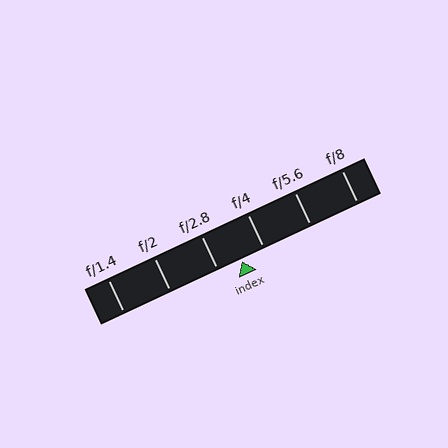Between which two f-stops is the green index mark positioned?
The index mark is between f/2.8 and f/4.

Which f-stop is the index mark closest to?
The index mark is closest to f/4.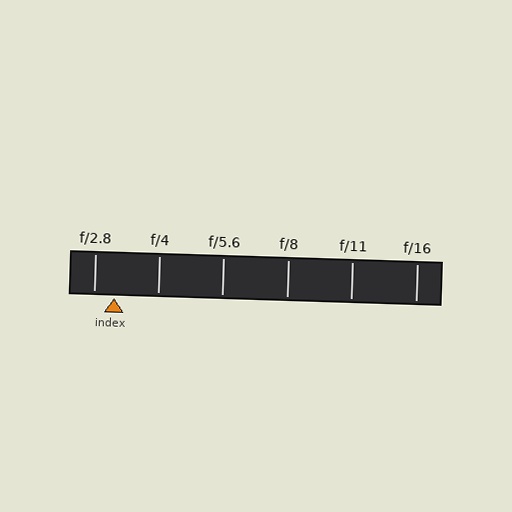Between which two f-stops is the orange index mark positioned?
The index mark is between f/2.8 and f/4.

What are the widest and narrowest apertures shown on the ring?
The widest aperture shown is f/2.8 and the narrowest is f/16.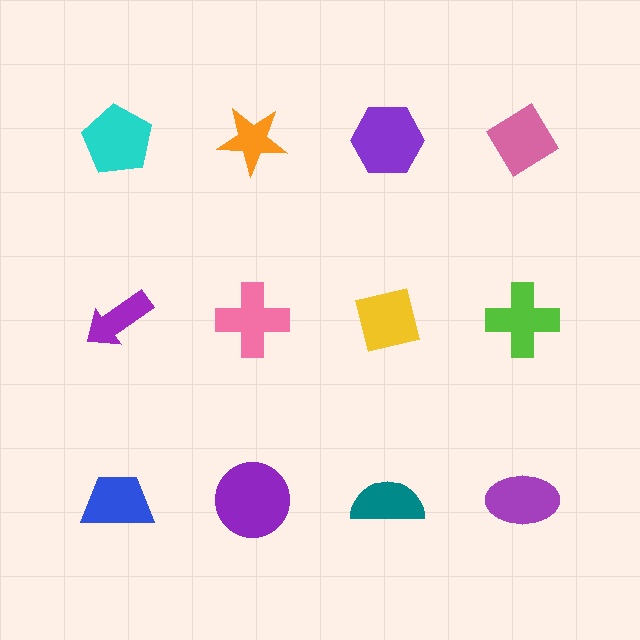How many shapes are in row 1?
4 shapes.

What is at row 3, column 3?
A teal semicircle.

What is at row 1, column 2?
An orange star.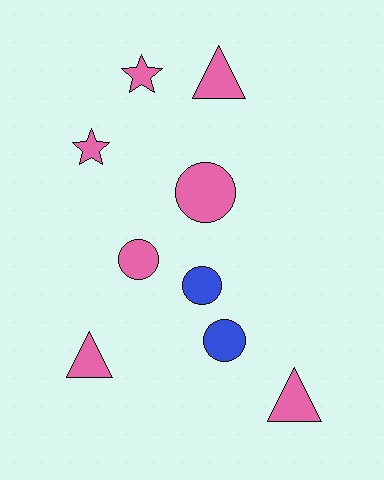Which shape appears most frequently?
Circle, with 4 objects.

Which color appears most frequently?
Pink, with 7 objects.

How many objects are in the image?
There are 9 objects.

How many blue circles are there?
There are 2 blue circles.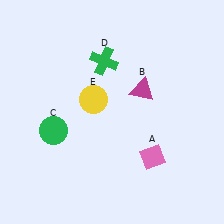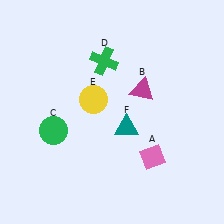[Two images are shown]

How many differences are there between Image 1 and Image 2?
There is 1 difference between the two images.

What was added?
A teal triangle (F) was added in Image 2.